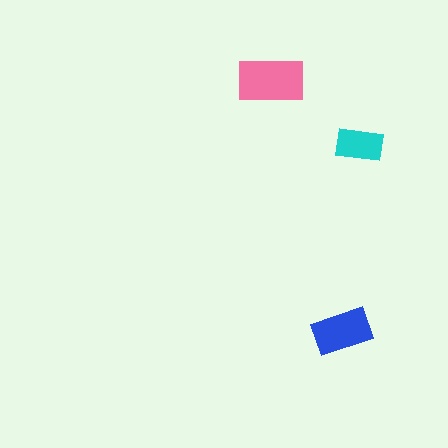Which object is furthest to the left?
The pink rectangle is leftmost.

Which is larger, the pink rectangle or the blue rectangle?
The pink one.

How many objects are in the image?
There are 3 objects in the image.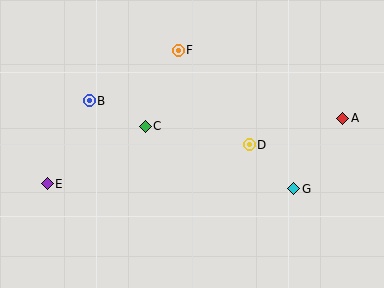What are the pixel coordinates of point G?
Point G is at (294, 189).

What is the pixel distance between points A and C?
The distance between A and C is 198 pixels.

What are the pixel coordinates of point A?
Point A is at (343, 118).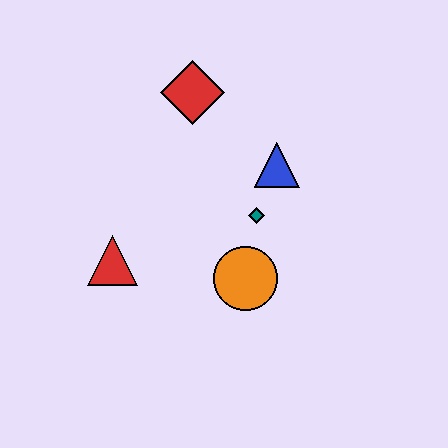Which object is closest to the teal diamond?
The blue triangle is closest to the teal diamond.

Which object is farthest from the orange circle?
The red diamond is farthest from the orange circle.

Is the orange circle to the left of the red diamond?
No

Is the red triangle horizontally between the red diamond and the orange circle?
No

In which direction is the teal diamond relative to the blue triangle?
The teal diamond is below the blue triangle.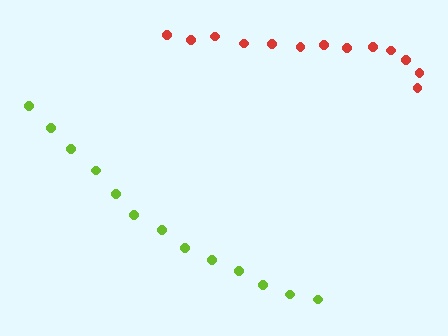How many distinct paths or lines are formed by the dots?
There are 2 distinct paths.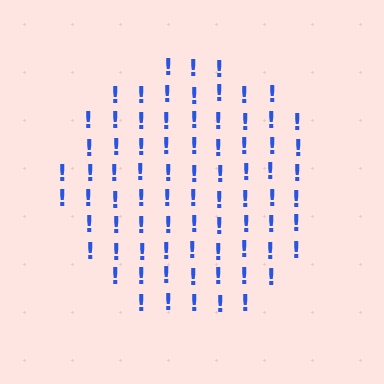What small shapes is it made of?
It is made of small exclamation marks.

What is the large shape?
The large shape is a circle.